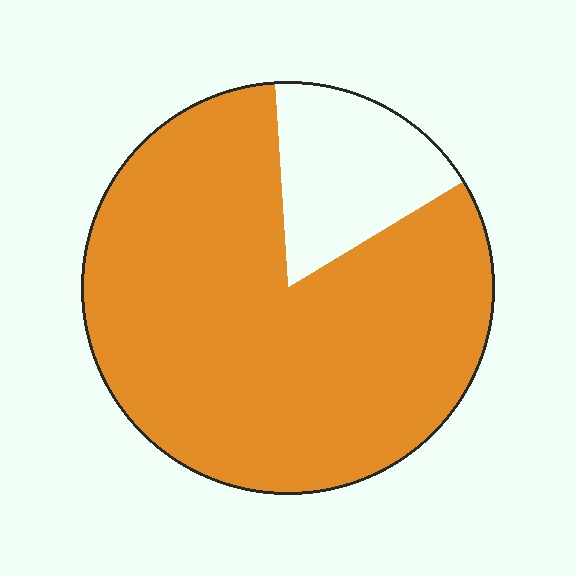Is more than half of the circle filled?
Yes.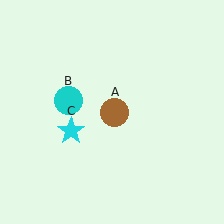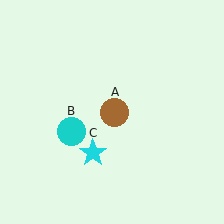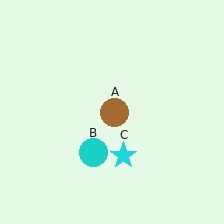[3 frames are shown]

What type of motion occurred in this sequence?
The cyan circle (object B), cyan star (object C) rotated counterclockwise around the center of the scene.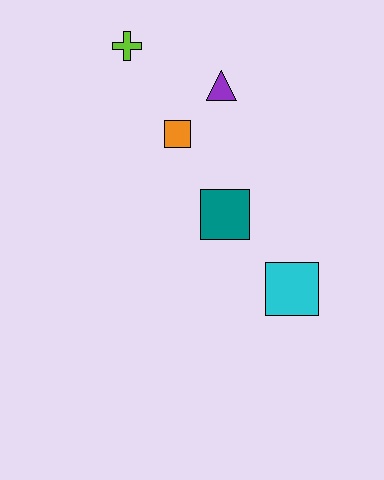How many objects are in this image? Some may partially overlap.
There are 5 objects.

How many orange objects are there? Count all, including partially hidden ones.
There is 1 orange object.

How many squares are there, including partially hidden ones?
There are 3 squares.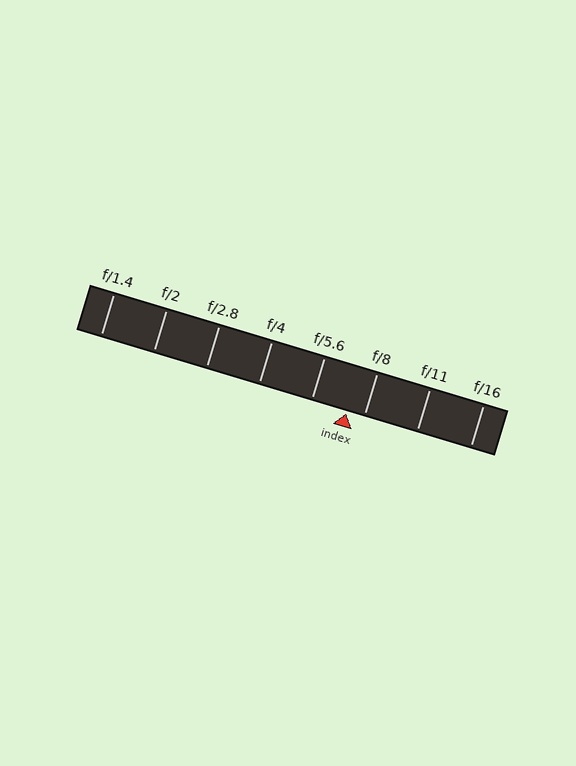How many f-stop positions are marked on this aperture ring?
There are 8 f-stop positions marked.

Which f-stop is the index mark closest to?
The index mark is closest to f/8.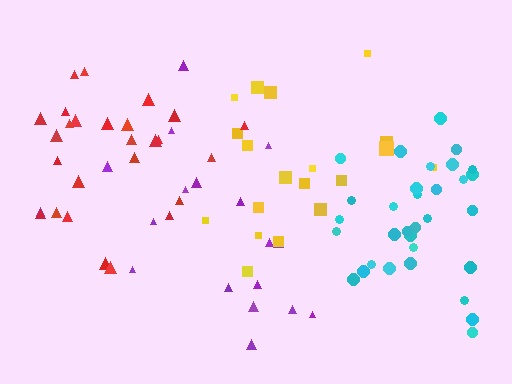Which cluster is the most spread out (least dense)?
Purple.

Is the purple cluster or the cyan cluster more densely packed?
Cyan.